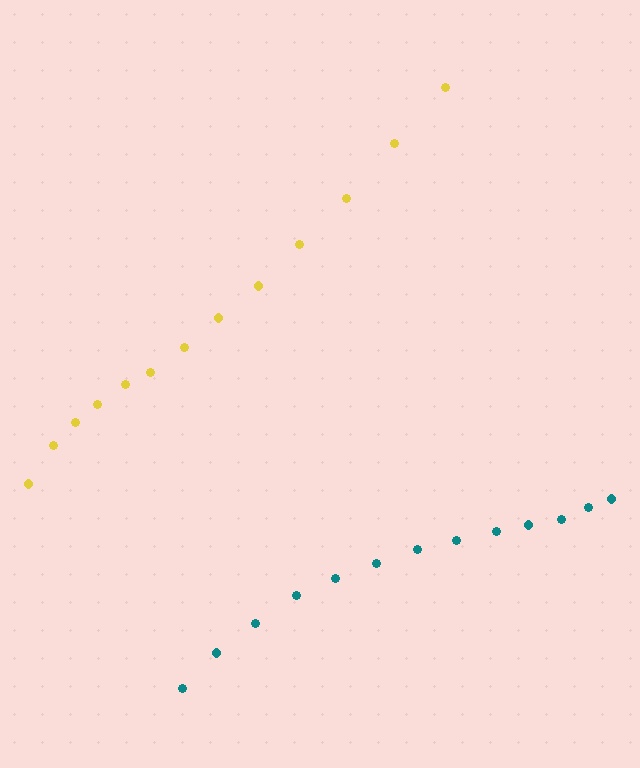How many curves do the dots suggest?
There are 2 distinct paths.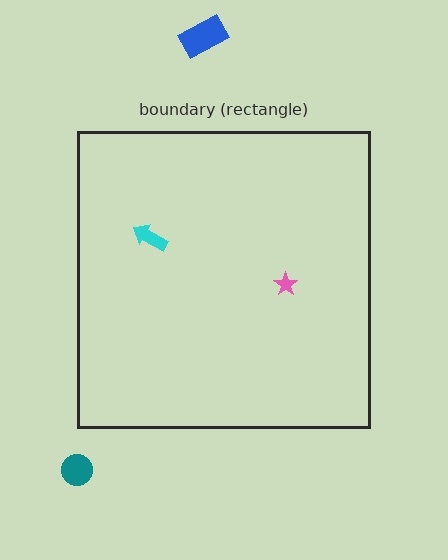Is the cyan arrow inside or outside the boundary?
Inside.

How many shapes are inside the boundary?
2 inside, 2 outside.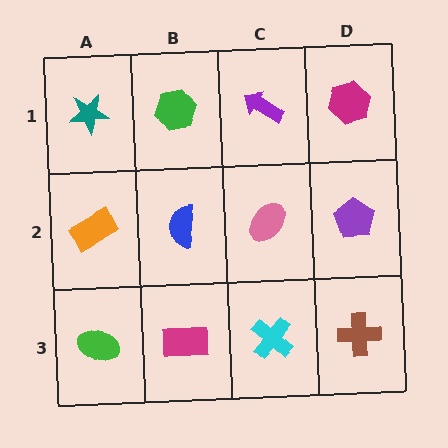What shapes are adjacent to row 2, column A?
A teal star (row 1, column A), a green ellipse (row 3, column A), a blue semicircle (row 2, column B).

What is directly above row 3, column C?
A pink ellipse.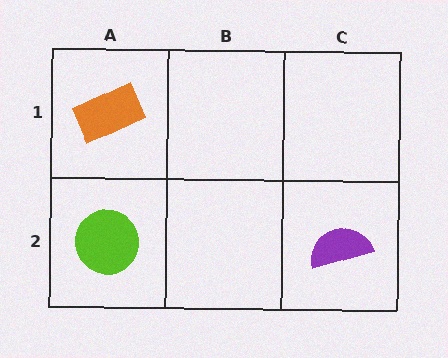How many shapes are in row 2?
2 shapes.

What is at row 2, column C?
A purple semicircle.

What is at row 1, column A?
An orange rectangle.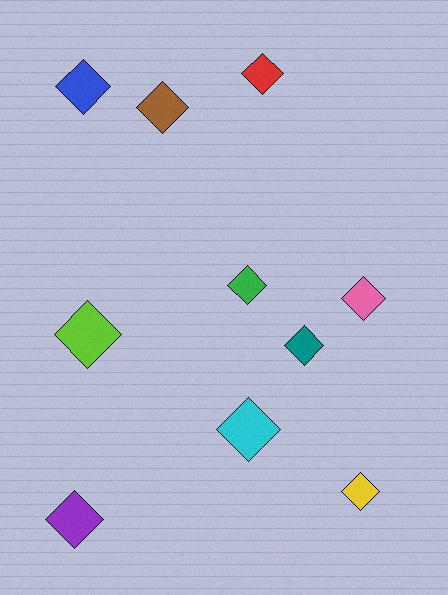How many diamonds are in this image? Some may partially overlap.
There are 10 diamonds.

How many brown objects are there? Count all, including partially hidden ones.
There is 1 brown object.